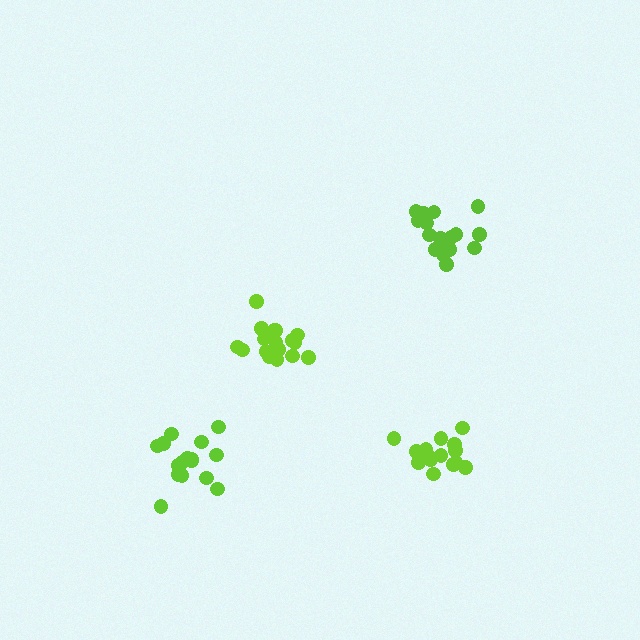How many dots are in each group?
Group 1: 15 dots, Group 2: 17 dots, Group 3: 18 dots, Group 4: 16 dots (66 total).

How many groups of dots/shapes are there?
There are 4 groups.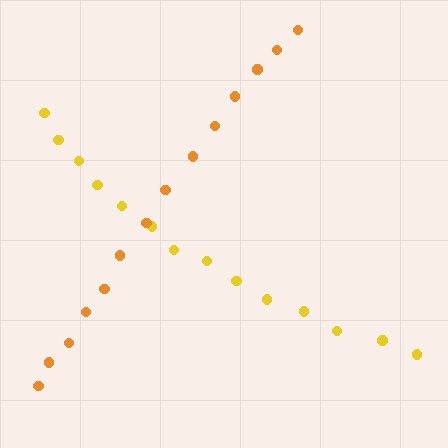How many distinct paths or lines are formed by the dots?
There are 2 distinct paths.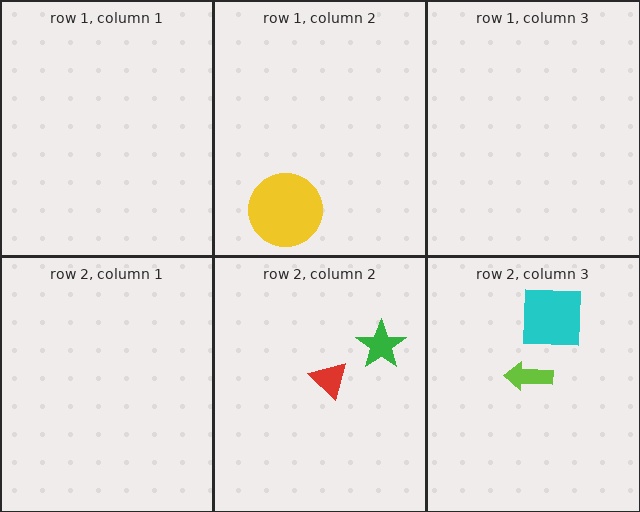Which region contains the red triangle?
The row 2, column 2 region.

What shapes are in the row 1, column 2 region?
The yellow circle.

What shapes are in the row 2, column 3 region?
The cyan square, the lime arrow.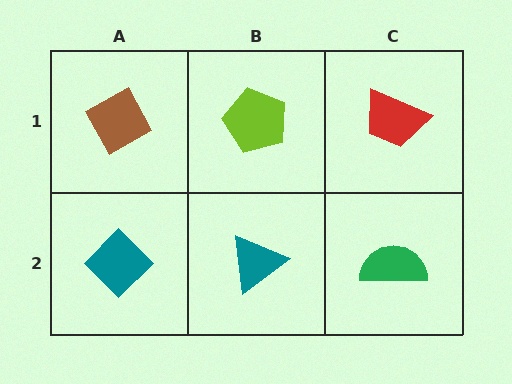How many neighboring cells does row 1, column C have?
2.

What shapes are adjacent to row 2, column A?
A brown diamond (row 1, column A), a teal triangle (row 2, column B).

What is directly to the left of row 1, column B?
A brown diamond.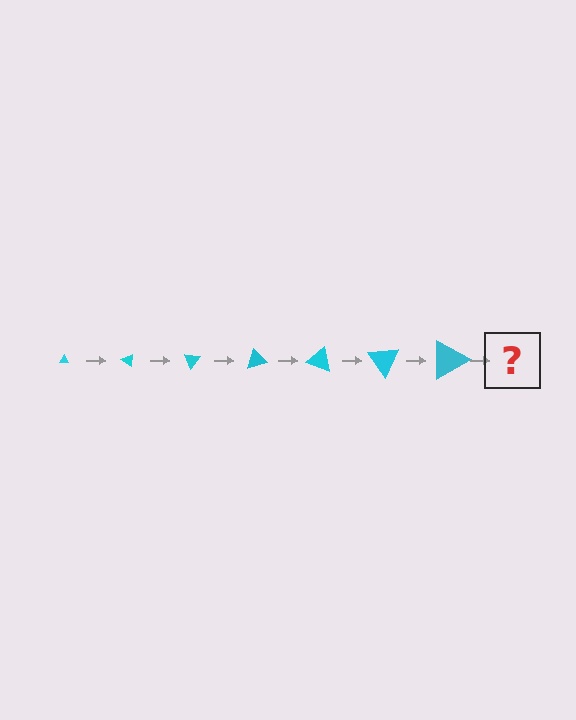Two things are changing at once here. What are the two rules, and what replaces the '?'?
The two rules are that the triangle grows larger each step and it rotates 35 degrees each step. The '?' should be a triangle, larger than the previous one and rotated 245 degrees from the start.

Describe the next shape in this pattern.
It should be a triangle, larger than the previous one and rotated 245 degrees from the start.